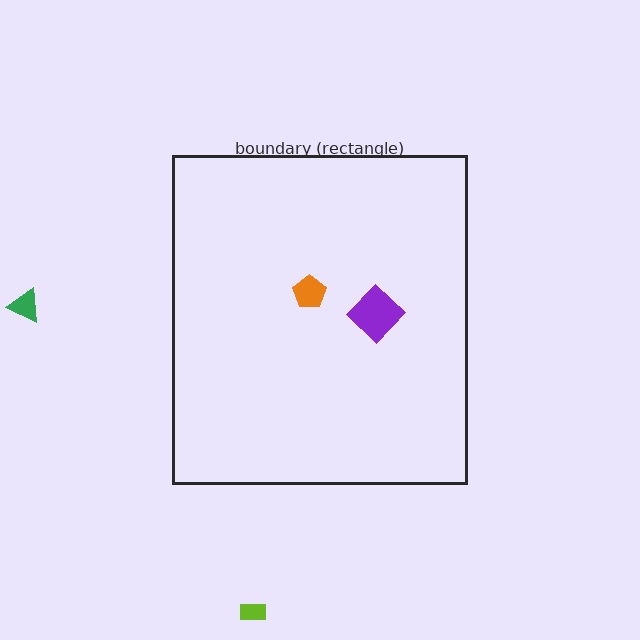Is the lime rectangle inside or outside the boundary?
Outside.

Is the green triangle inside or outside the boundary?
Outside.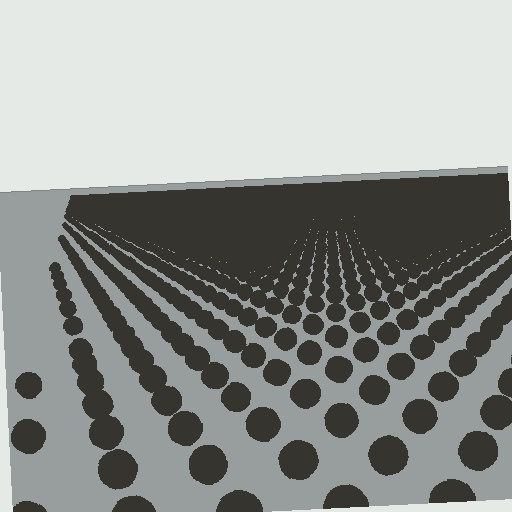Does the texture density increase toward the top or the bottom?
Density increases toward the top.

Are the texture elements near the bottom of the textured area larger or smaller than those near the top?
Larger. Near the bottom, elements are closer to the viewer and appear at a bigger on-screen size.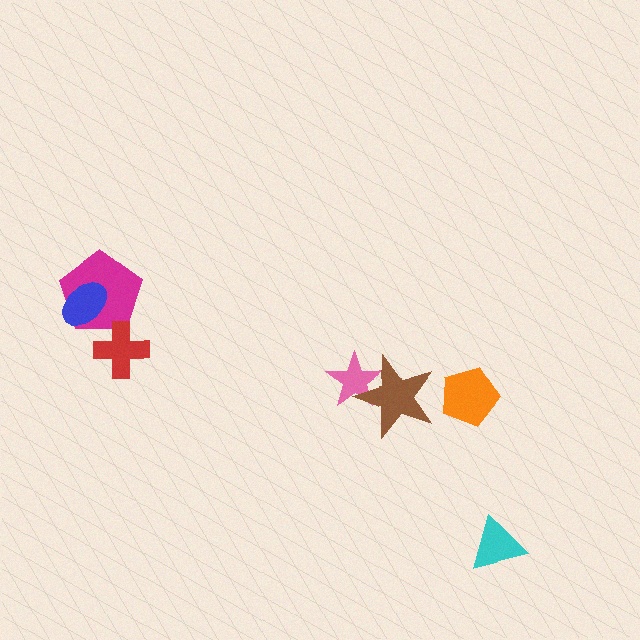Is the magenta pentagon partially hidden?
Yes, it is partially covered by another shape.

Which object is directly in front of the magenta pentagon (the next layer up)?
The blue ellipse is directly in front of the magenta pentagon.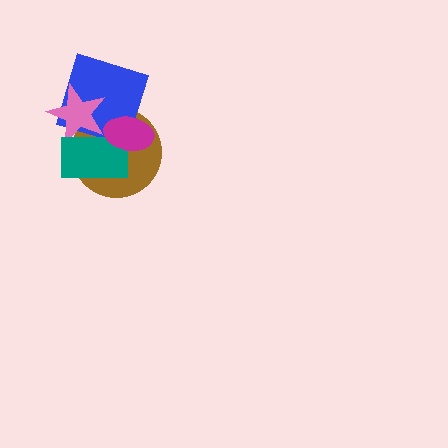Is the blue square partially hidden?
Yes, it is partially covered by another shape.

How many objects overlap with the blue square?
4 objects overlap with the blue square.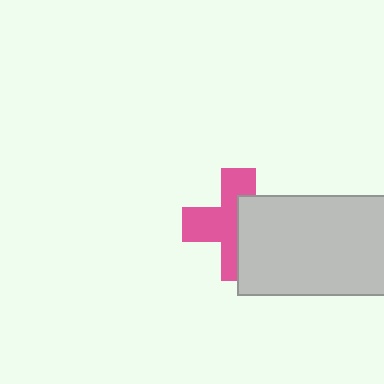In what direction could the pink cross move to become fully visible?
The pink cross could move left. That would shift it out from behind the light gray rectangle entirely.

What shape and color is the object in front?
The object in front is a light gray rectangle.